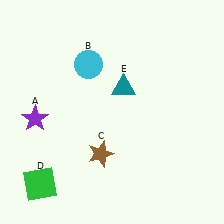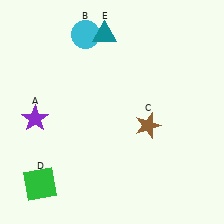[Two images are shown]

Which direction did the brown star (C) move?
The brown star (C) moved right.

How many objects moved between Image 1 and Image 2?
3 objects moved between the two images.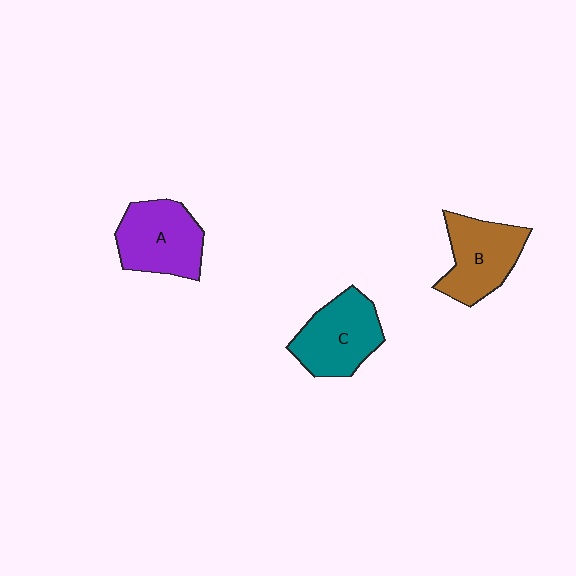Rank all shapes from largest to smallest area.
From largest to smallest: A (purple), C (teal), B (brown).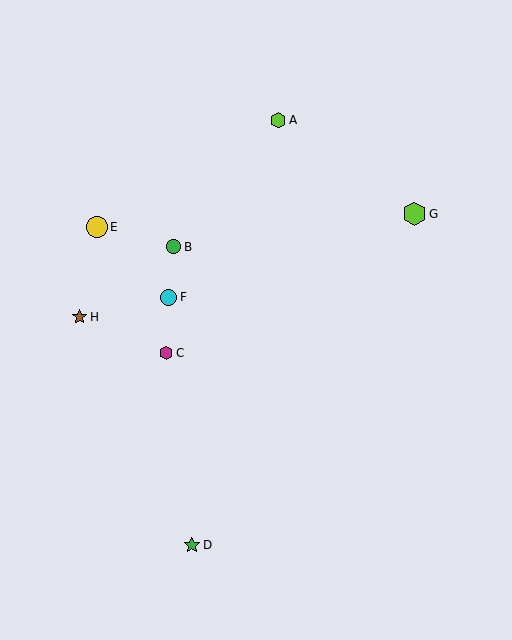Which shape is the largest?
The lime hexagon (labeled G) is the largest.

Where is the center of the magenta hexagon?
The center of the magenta hexagon is at (166, 353).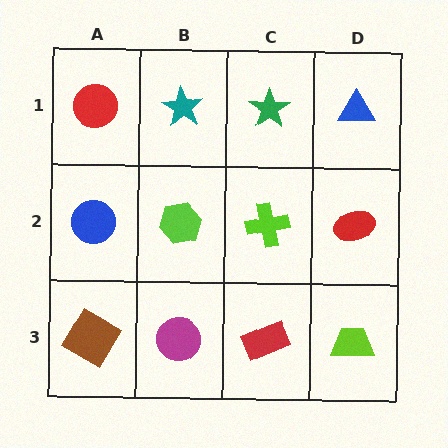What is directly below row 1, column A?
A blue circle.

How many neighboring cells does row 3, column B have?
3.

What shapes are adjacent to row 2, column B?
A teal star (row 1, column B), a magenta circle (row 3, column B), a blue circle (row 2, column A), a lime cross (row 2, column C).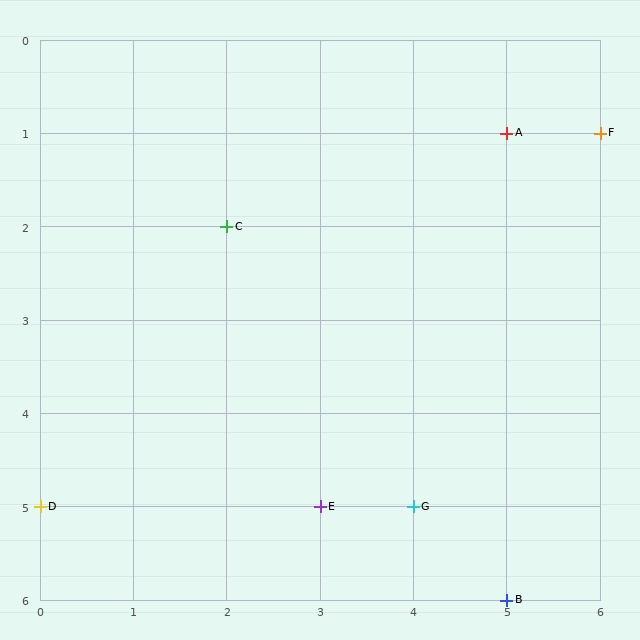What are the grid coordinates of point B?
Point B is at grid coordinates (5, 6).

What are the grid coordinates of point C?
Point C is at grid coordinates (2, 2).